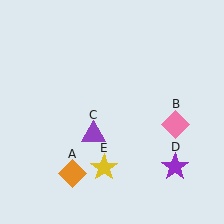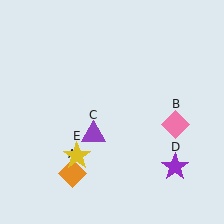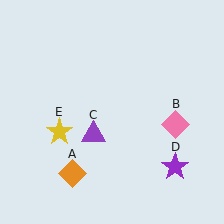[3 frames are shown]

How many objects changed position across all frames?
1 object changed position: yellow star (object E).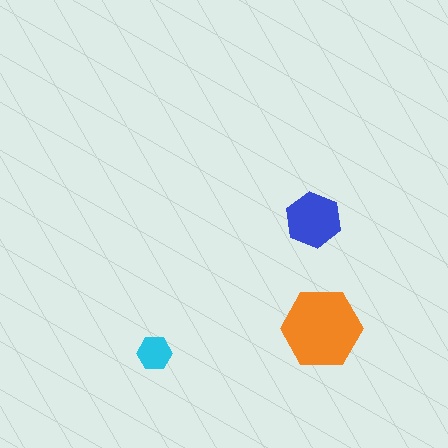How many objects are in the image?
There are 3 objects in the image.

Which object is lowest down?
The cyan hexagon is bottommost.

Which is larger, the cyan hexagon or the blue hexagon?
The blue one.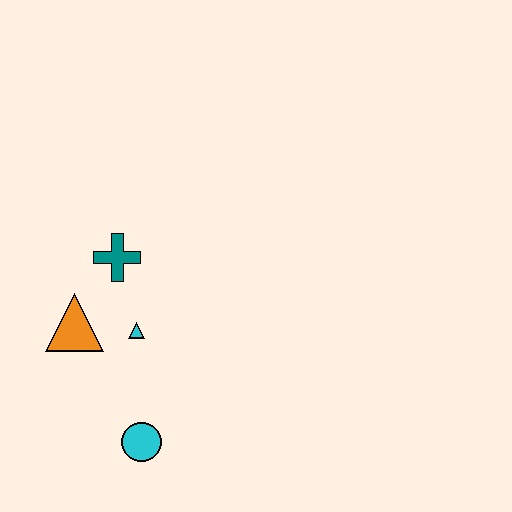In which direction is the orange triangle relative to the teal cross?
The orange triangle is below the teal cross.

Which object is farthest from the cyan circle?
The teal cross is farthest from the cyan circle.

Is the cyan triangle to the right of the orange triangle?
Yes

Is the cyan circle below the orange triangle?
Yes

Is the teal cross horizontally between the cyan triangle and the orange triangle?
Yes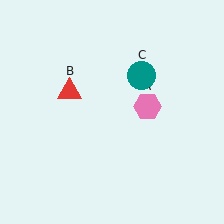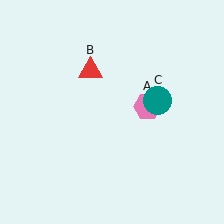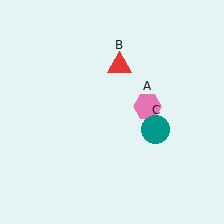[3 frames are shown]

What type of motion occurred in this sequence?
The red triangle (object B), teal circle (object C) rotated clockwise around the center of the scene.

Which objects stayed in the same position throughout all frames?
Pink hexagon (object A) remained stationary.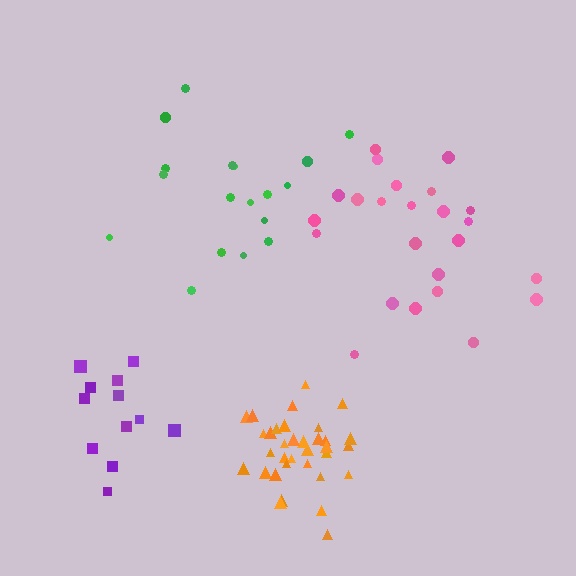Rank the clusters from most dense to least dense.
orange, purple, pink, green.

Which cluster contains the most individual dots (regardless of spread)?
Orange (34).